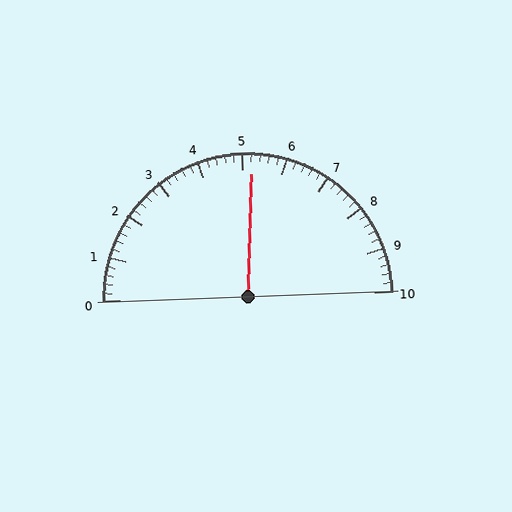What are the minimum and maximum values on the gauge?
The gauge ranges from 0 to 10.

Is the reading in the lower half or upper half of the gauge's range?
The reading is in the upper half of the range (0 to 10).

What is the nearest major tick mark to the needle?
The nearest major tick mark is 5.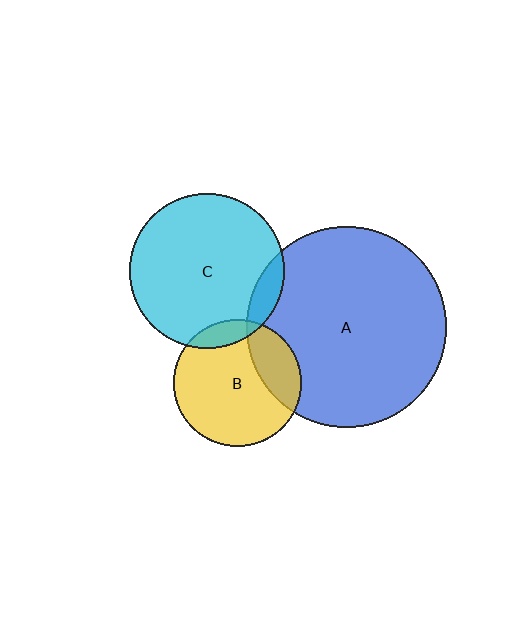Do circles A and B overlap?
Yes.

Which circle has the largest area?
Circle A (blue).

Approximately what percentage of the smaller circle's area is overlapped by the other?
Approximately 25%.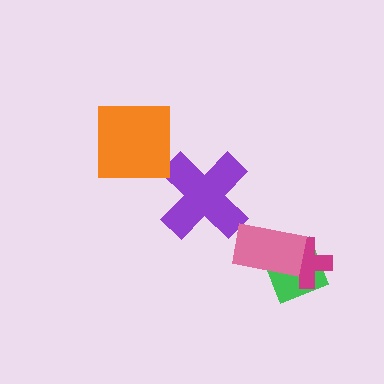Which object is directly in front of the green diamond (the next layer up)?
The magenta cross is directly in front of the green diamond.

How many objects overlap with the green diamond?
2 objects overlap with the green diamond.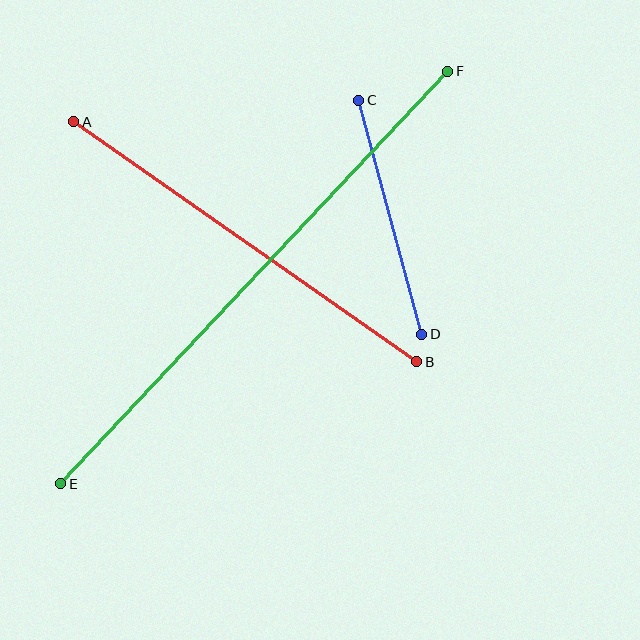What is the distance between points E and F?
The distance is approximately 566 pixels.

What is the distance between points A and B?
The distance is approximately 419 pixels.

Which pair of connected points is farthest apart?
Points E and F are farthest apart.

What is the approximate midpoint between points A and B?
The midpoint is at approximately (245, 242) pixels.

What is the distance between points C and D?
The distance is approximately 243 pixels.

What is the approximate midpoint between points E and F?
The midpoint is at approximately (254, 278) pixels.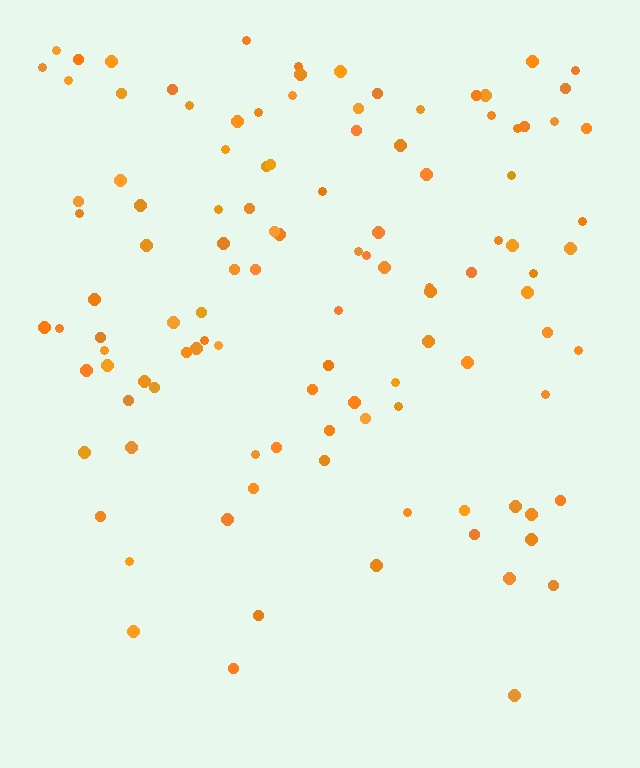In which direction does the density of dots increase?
From bottom to top, with the top side densest.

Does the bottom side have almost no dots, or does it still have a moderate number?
Still a moderate number, just noticeably fewer than the top.